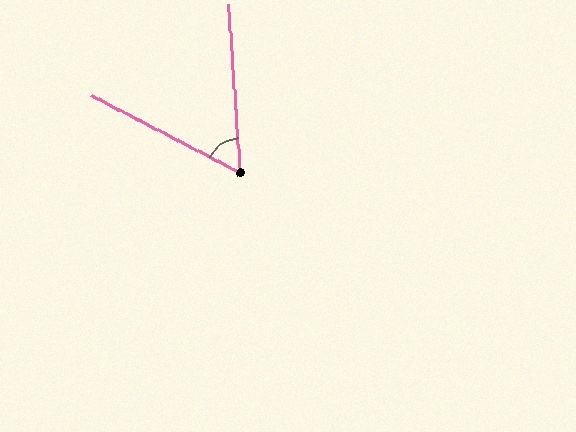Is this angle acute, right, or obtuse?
It is acute.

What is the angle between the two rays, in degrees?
Approximately 59 degrees.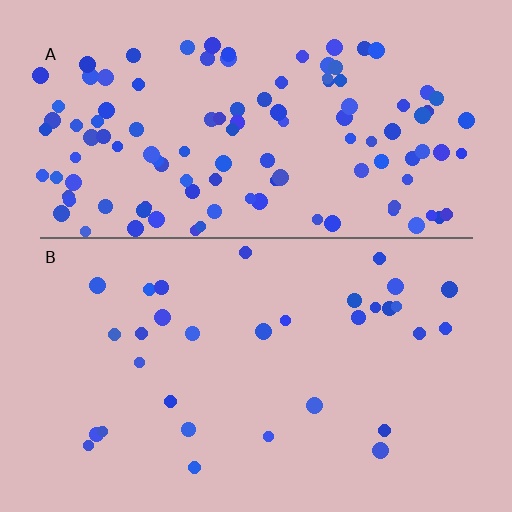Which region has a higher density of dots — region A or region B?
A (the top).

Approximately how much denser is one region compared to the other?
Approximately 3.6× — region A over region B.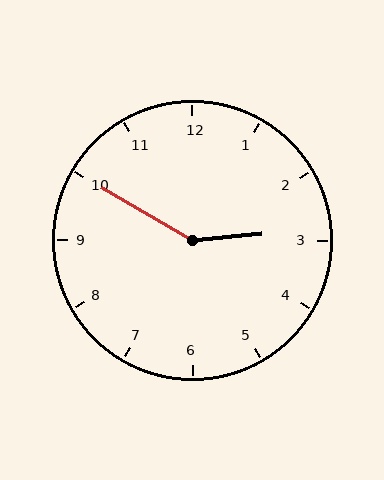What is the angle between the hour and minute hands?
Approximately 145 degrees.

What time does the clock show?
2:50.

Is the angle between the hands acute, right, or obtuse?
It is obtuse.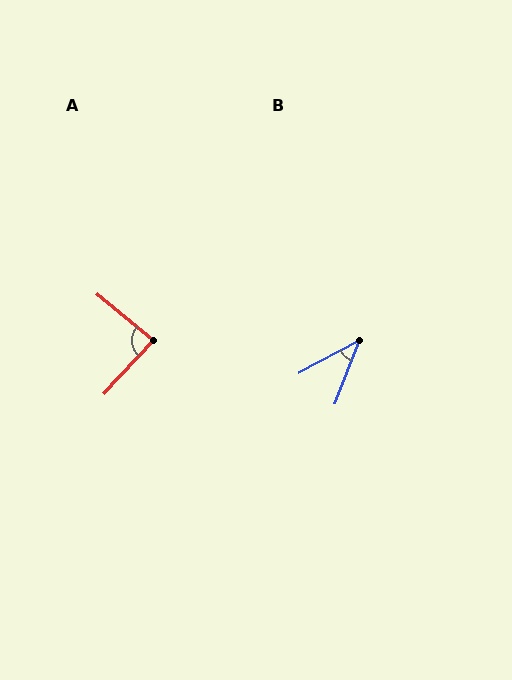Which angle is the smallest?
B, at approximately 41 degrees.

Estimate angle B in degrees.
Approximately 41 degrees.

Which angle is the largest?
A, at approximately 86 degrees.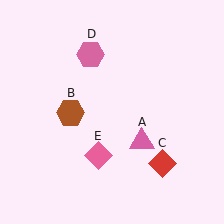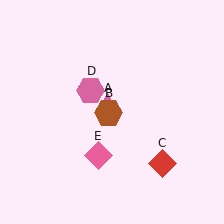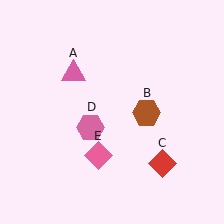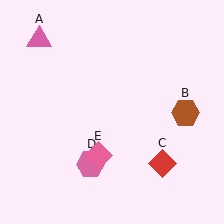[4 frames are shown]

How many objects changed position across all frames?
3 objects changed position: pink triangle (object A), brown hexagon (object B), pink hexagon (object D).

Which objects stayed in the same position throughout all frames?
Red diamond (object C) and pink diamond (object E) remained stationary.